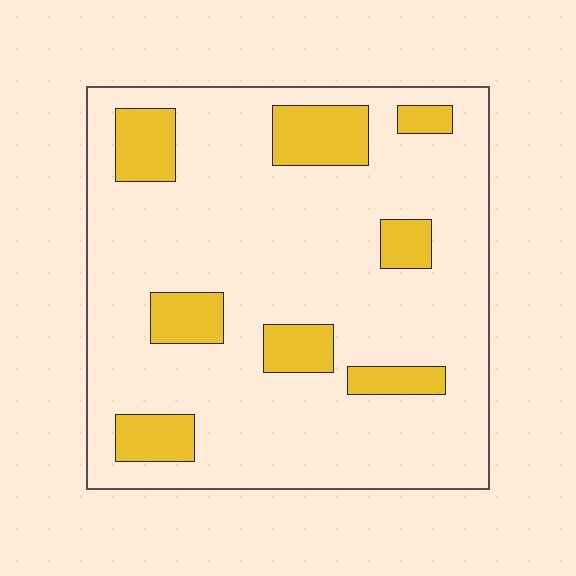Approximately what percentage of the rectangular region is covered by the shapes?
Approximately 20%.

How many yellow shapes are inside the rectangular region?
8.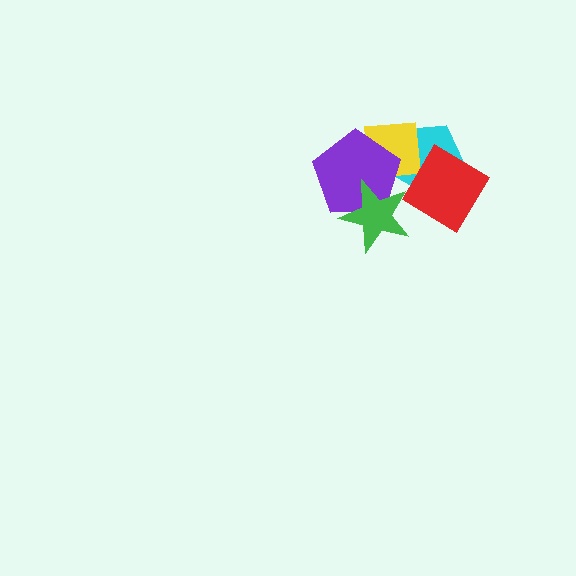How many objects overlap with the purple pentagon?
3 objects overlap with the purple pentagon.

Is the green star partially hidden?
Yes, it is partially covered by another shape.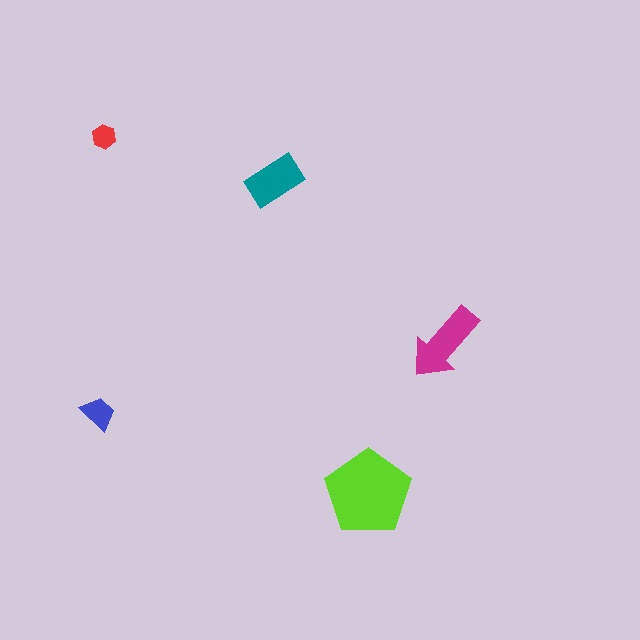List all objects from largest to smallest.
The lime pentagon, the magenta arrow, the teal rectangle, the blue trapezoid, the red hexagon.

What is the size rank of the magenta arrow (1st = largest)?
2nd.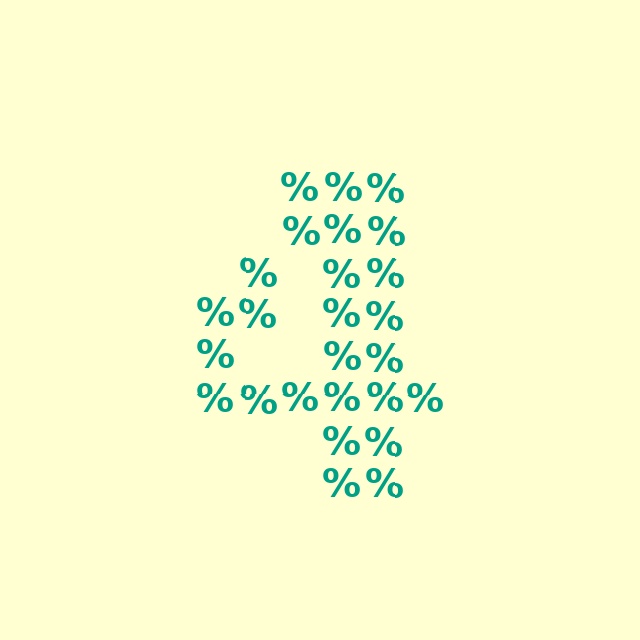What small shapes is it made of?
It is made of small percent signs.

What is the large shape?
The large shape is the digit 4.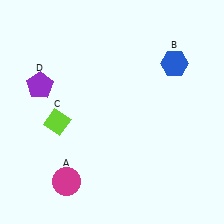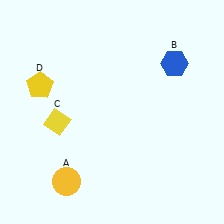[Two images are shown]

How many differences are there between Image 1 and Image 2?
There are 3 differences between the two images.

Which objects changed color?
A changed from magenta to yellow. C changed from lime to yellow. D changed from purple to yellow.